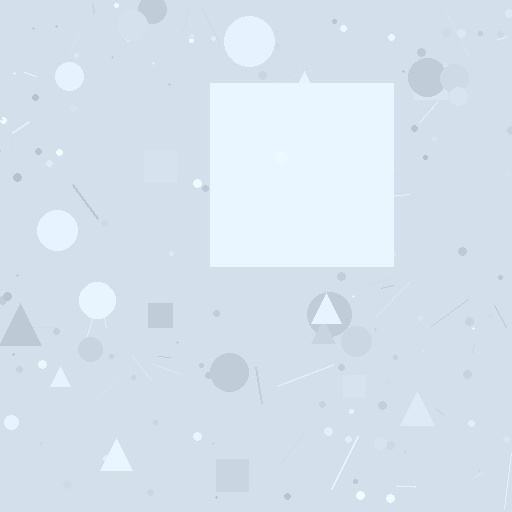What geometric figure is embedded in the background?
A square is embedded in the background.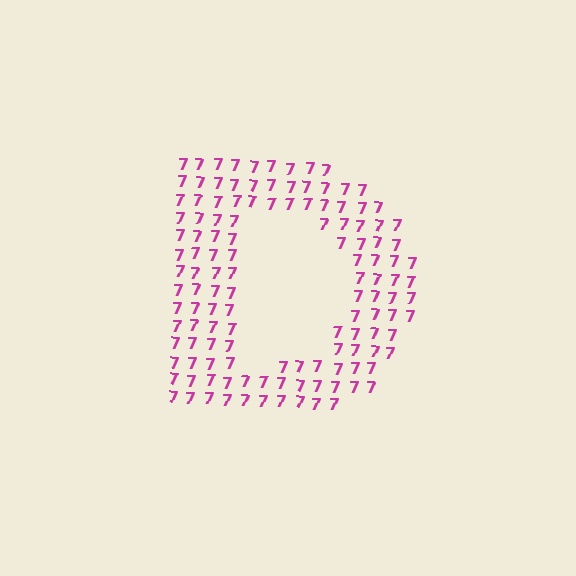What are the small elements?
The small elements are digit 7's.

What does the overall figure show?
The overall figure shows the letter D.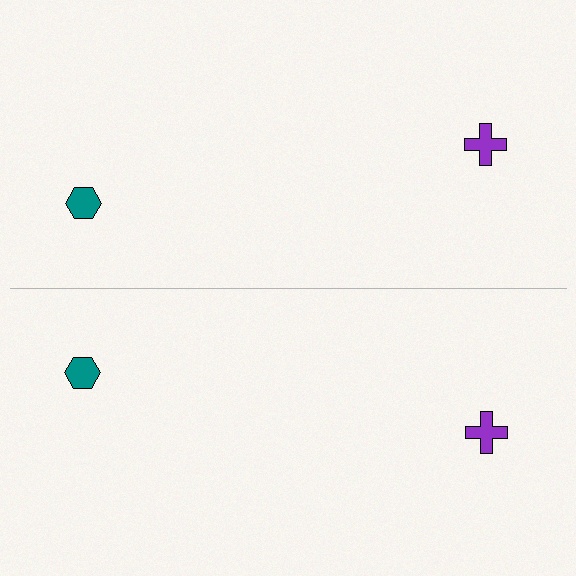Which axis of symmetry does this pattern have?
The pattern has a horizontal axis of symmetry running through the center of the image.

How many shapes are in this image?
There are 4 shapes in this image.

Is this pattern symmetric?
Yes, this pattern has bilateral (reflection) symmetry.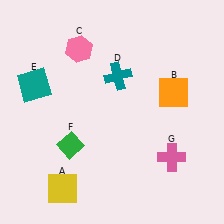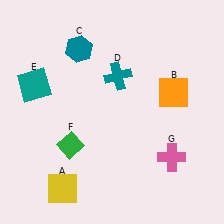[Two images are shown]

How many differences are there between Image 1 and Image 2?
There is 1 difference between the two images.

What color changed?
The hexagon (C) changed from pink in Image 1 to teal in Image 2.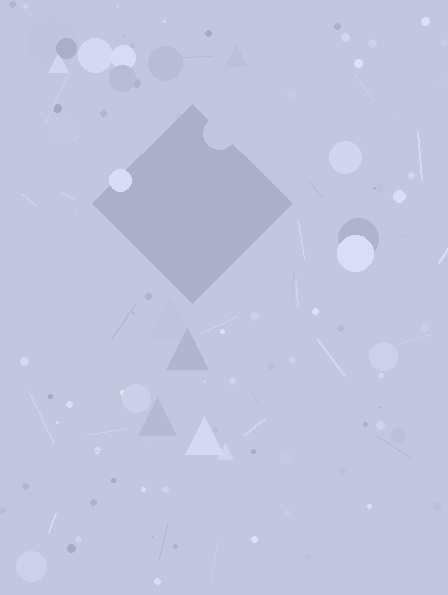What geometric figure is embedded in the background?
A diamond is embedded in the background.